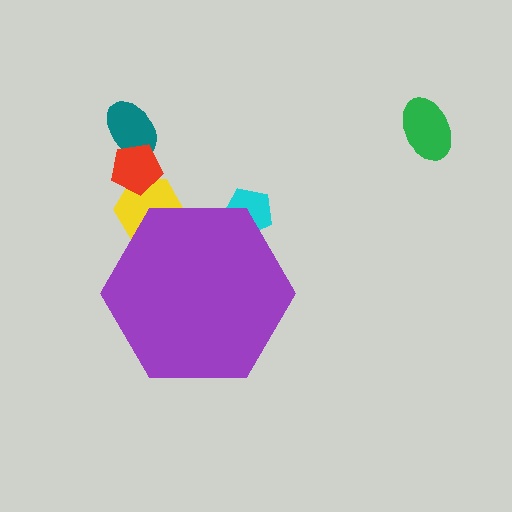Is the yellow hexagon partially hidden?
Yes, the yellow hexagon is partially hidden behind the purple hexagon.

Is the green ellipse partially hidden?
No, the green ellipse is fully visible.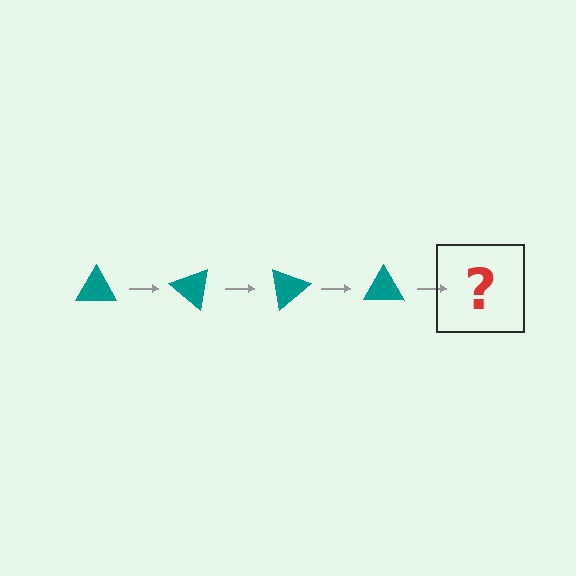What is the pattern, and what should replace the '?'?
The pattern is that the triangle rotates 40 degrees each step. The '?' should be a teal triangle rotated 160 degrees.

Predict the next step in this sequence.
The next step is a teal triangle rotated 160 degrees.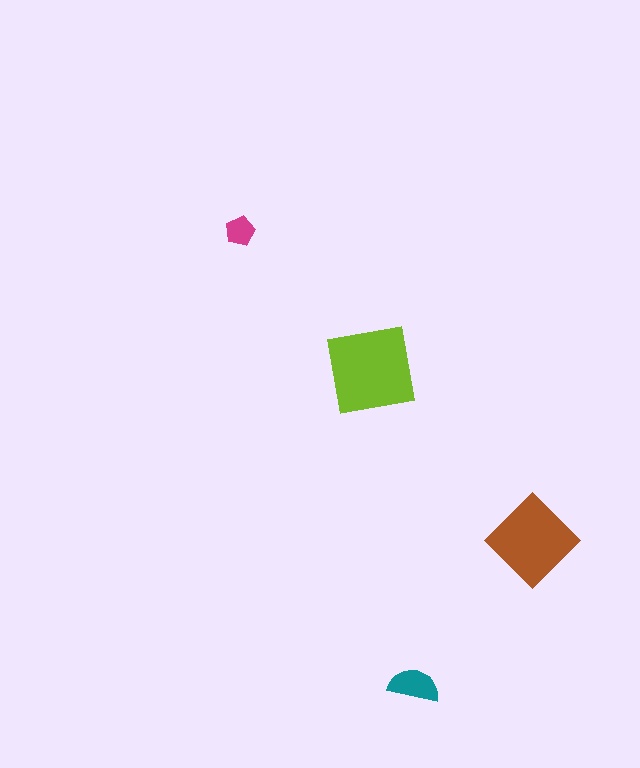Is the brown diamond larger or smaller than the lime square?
Smaller.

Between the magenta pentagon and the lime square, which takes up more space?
The lime square.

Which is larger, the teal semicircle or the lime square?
The lime square.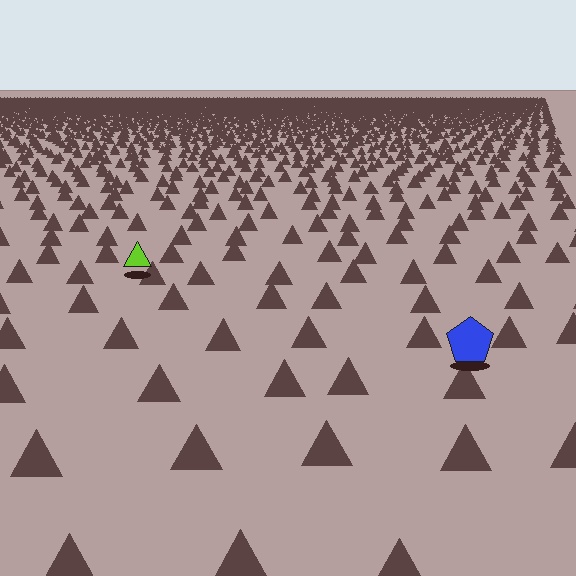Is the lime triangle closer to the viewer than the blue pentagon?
No. The blue pentagon is closer — you can tell from the texture gradient: the ground texture is coarser near it.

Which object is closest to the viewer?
The blue pentagon is closest. The texture marks near it are larger and more spread out.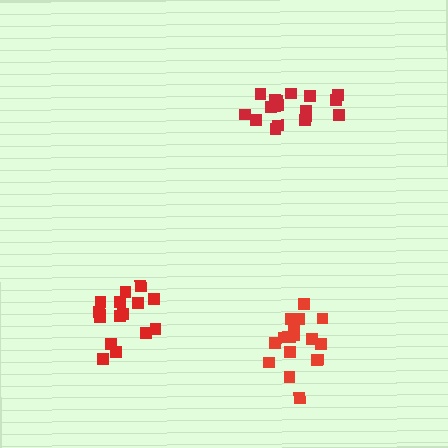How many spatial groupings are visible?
There are 3 spatial groupings.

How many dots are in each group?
Group 1: 16 dots, Group 2: 18 dots, Group 3: 17 dots (51 total).